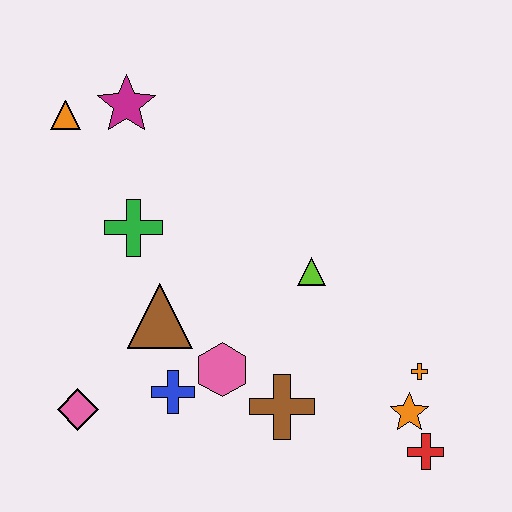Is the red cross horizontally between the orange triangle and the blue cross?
No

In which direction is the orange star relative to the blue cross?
The orange star is to the right of the blue cross.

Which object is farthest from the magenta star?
The red cross is farthest from the magenta star.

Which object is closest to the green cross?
The brown triangle is closest to the green cross.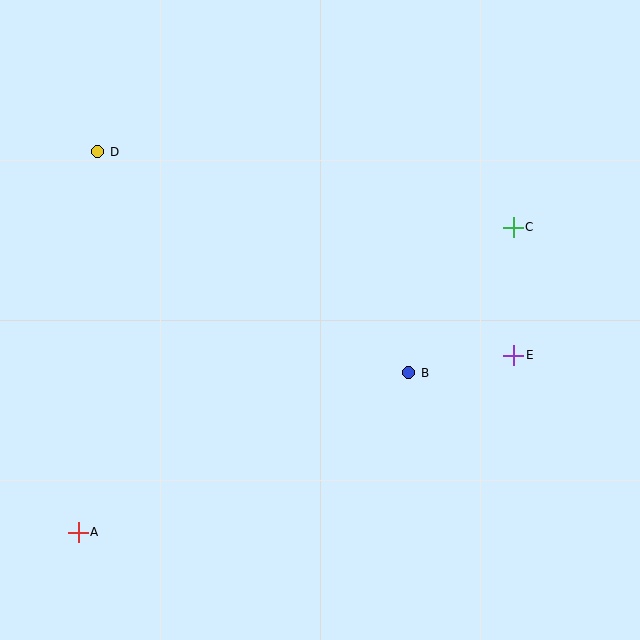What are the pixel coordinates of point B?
Point B is at (409, 373).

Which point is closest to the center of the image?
Point B at (409, 373) is closest to the center.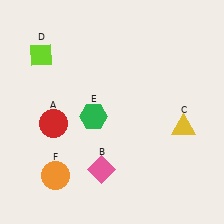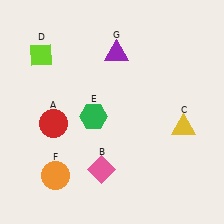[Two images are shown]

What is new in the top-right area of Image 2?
A purple triangle (G) was added in the top-right area of Image 2.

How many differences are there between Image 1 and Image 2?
There is 1 difference between the two images.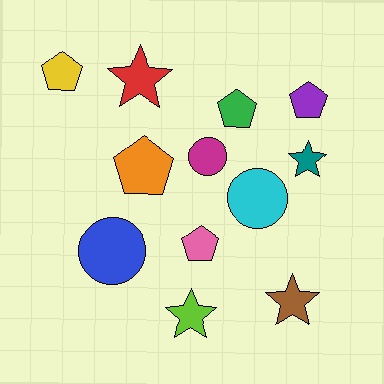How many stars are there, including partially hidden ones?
There are 4 stars.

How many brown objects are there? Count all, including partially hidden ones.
There is 1 brown object.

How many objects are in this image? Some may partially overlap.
There are 12 objects.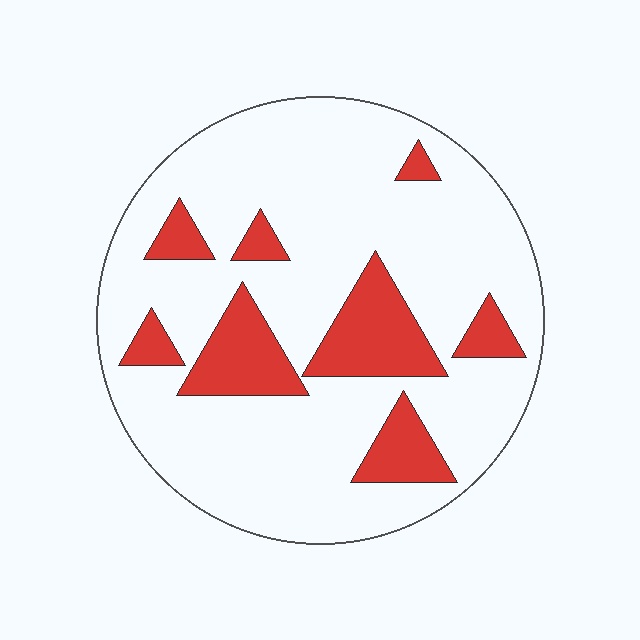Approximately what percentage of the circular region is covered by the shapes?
Approximately 20%.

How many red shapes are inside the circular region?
8.